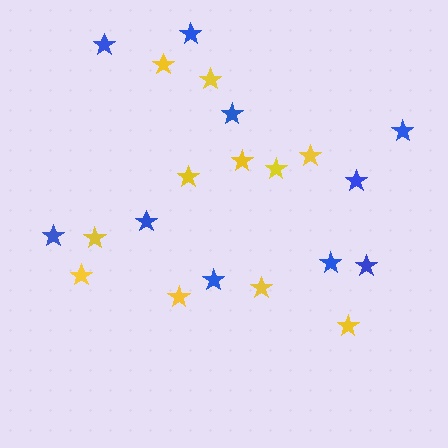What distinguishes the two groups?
There are 2 groups: one group of blue stars (10) and one group of yellow stars (11).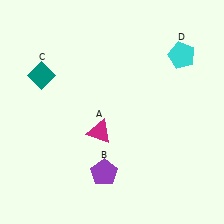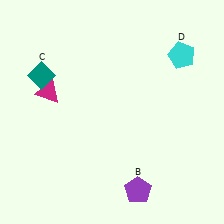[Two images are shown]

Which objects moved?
The objects that moved are: the magenta triangle (A), the purple pentagon (B).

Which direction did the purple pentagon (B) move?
The purple pentagon (B) moved right.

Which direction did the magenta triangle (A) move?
The magenta triangle (A) moved left.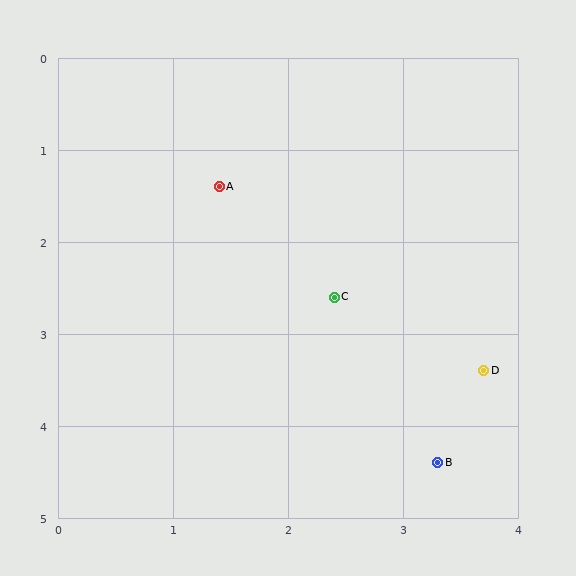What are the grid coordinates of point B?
Point B is at approximately (3.3, 4.4).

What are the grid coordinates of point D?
Point D is at approximately (3.7, 3.4).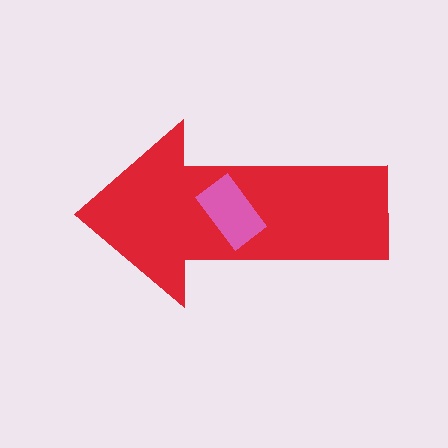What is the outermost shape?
The red arrow.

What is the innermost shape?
The pink rectangle.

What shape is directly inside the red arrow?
The pink rectangle.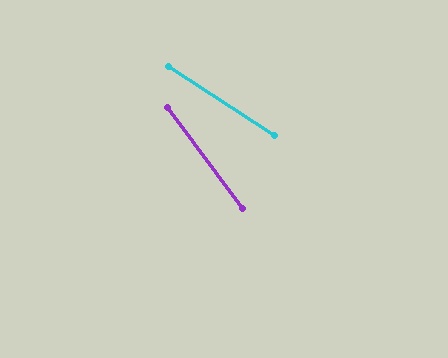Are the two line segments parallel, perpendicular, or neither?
Neither parallel nor perpendicular — they differ by about 20°.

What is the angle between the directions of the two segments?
Approximately 20 degrees.